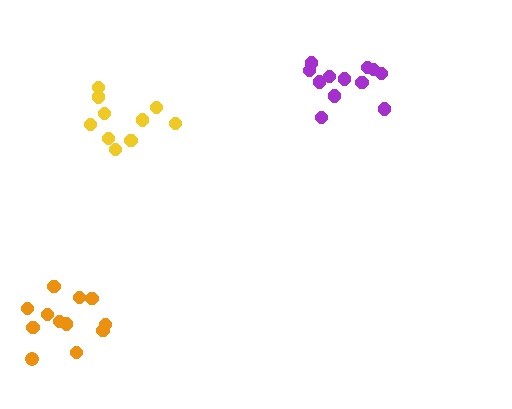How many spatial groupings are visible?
There are 3 spatial groupings.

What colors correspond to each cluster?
The clusters are colored: orange, yellow, purple.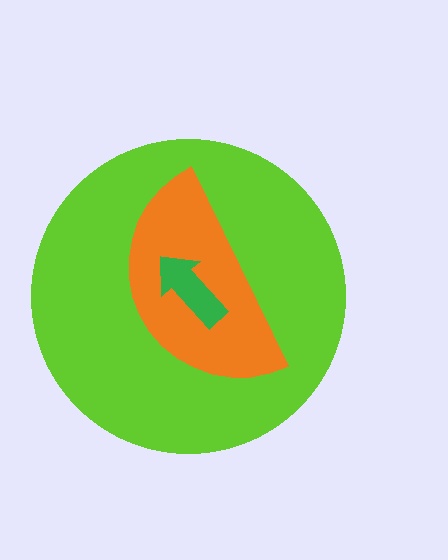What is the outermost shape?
The lime circle.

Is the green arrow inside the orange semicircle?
Yes.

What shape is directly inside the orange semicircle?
The green arrow.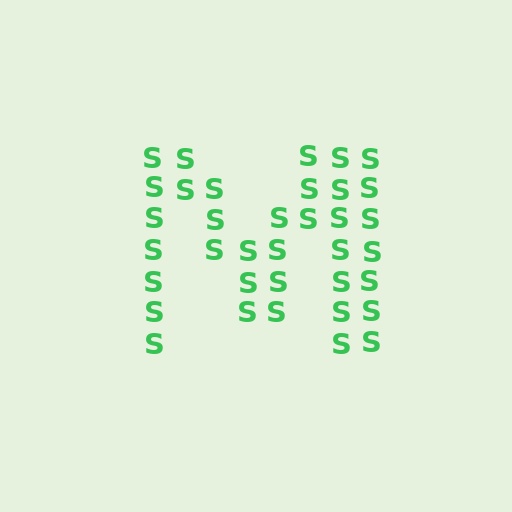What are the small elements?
The small elements are letter S's.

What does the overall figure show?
The overall figure shows the letter M.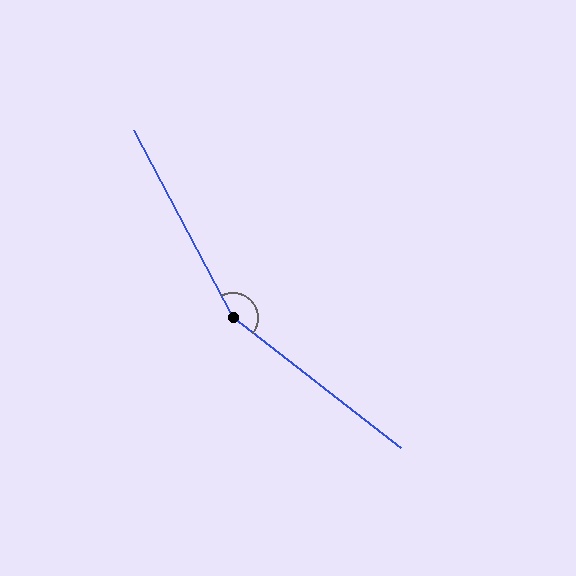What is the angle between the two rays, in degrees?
Approximately 156 degrees.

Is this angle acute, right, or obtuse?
It is obtuse.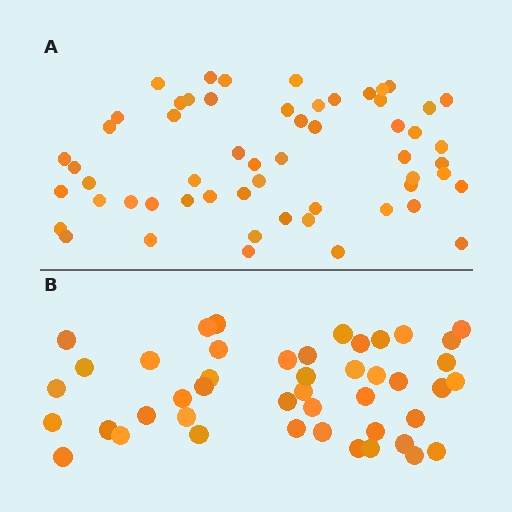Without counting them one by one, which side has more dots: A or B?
Region A (the top region) has more dots.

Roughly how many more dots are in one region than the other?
Region A has roughly 12 or so more dots than region B.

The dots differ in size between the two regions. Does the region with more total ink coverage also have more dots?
No. Region B has more total ink coverage because its dots are larger, but region A actually contains more individual dots. Total area can be misleading — the number of items is what matters here.